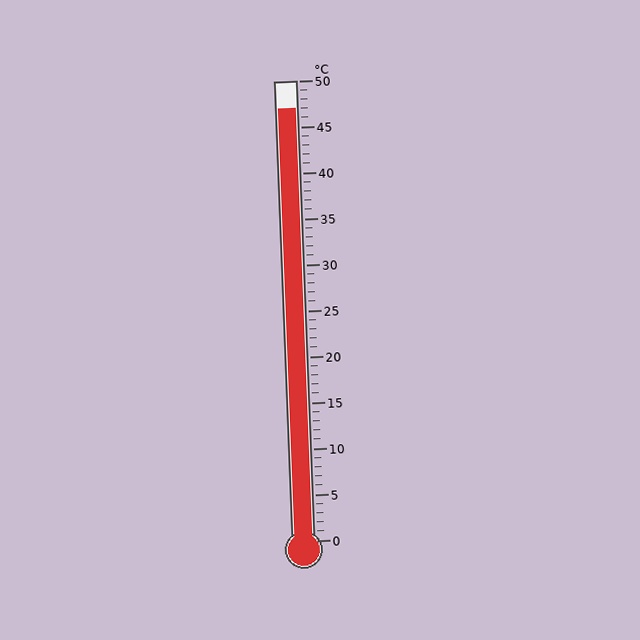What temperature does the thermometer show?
The thermometer shows approximately 47°C.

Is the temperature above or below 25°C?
The temperature is above 25°C.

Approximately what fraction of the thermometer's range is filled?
The thermometer is filled to approximately 95% of its range.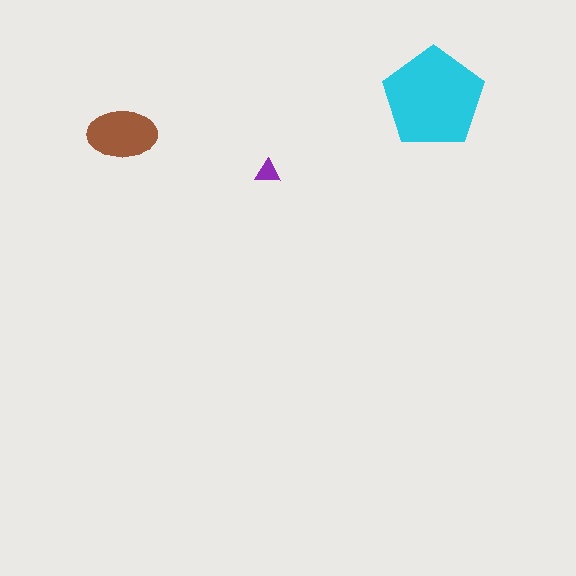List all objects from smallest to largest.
The purple triangle, the brown ellipse, the cyan pentagon.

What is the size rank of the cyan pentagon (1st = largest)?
1st.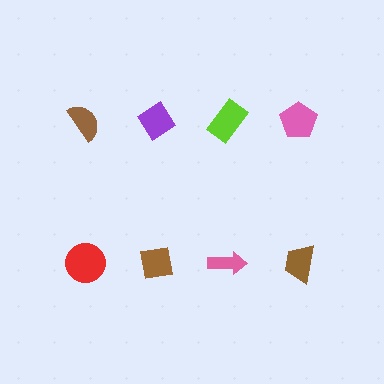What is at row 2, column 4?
A brown trapezoid.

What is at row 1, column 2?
A purple diamond.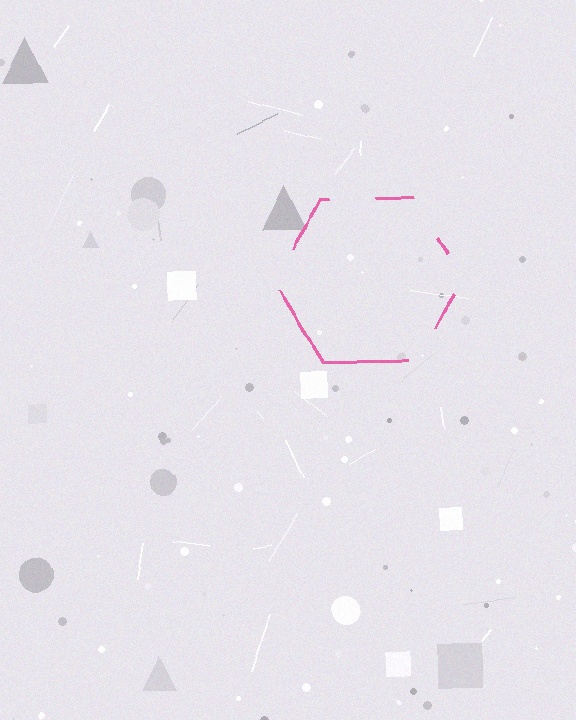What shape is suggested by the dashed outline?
The dashed outline suggests a hexagon.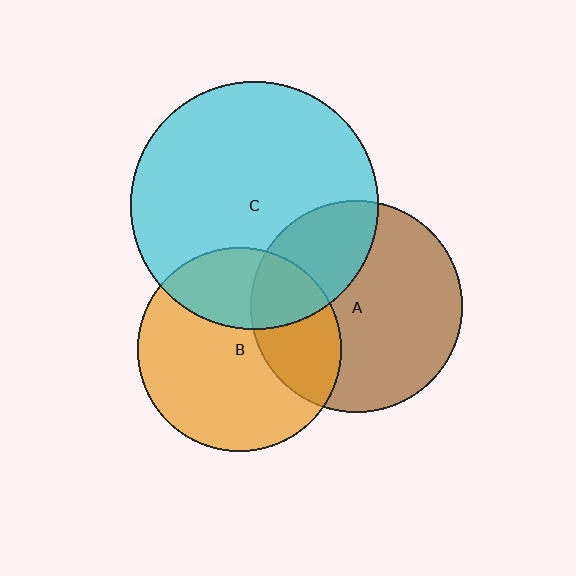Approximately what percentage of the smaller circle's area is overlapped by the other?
Approximately 30%.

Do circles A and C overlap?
Yes.